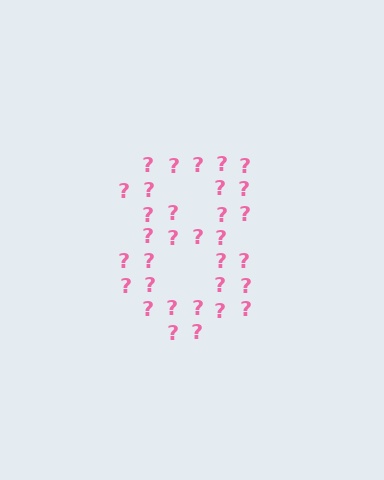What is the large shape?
The large shape is the digit 8.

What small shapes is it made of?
It is made of small question marks.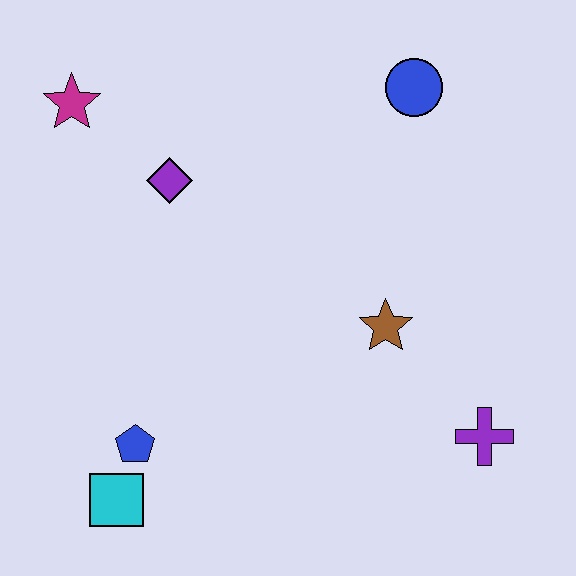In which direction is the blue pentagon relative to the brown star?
The blue pentagon is to the left of the brown star.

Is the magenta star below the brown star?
No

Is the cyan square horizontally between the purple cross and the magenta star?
Yes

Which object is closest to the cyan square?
The blue pentagon is closest to the cyan square.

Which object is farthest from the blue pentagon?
The blue circle is farthest from the blue pentagon.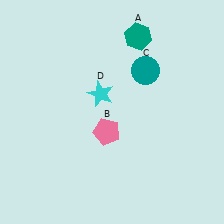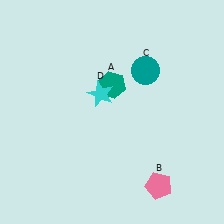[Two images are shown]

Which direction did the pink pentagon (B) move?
The pink pentagon (B) moved down.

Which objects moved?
The objects that moved are: the teal hexagon (A), the pink pentagon (B).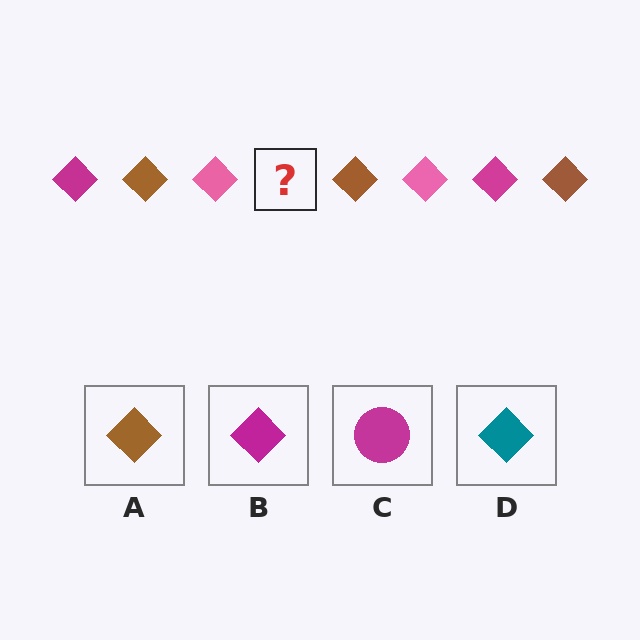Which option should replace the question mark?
Option B.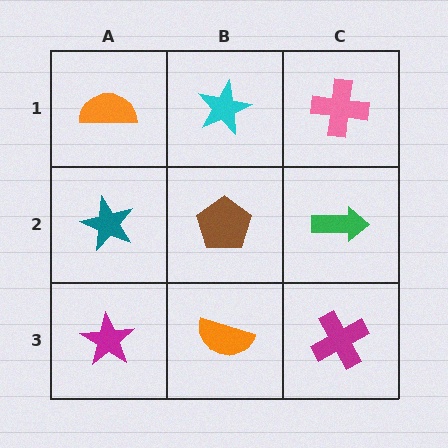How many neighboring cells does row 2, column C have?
3.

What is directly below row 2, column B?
An orange semicircle.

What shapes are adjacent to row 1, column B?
A brown pentagon (row 2, column B), an orange semicircle (row 1, column A), a pink cross (row 1, column C).